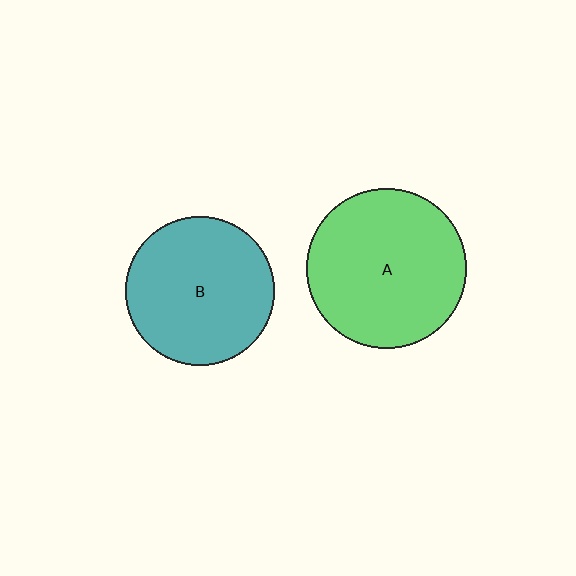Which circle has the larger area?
Circle A (green).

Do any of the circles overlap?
No, none of the circles overlap.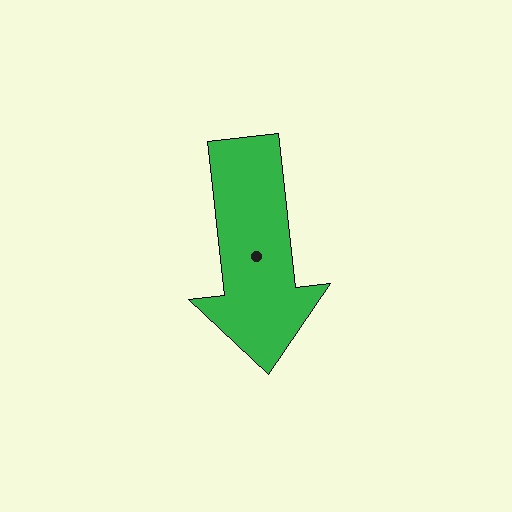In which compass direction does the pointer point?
South.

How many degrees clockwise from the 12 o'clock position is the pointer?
Approximately 174 degrees.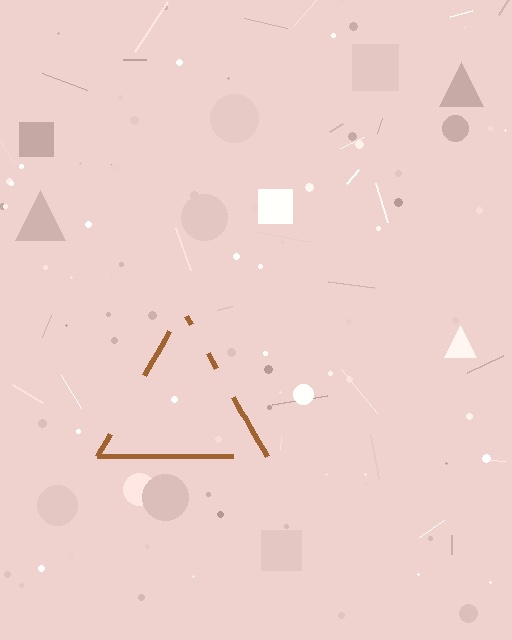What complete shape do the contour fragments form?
The contour fragments form a triangle.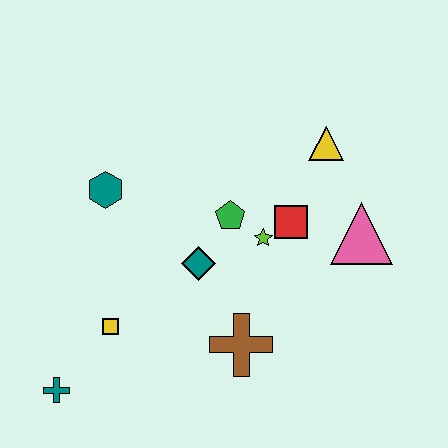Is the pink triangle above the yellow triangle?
No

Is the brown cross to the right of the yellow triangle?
No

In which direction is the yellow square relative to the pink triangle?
The yellow square is to the left of the pink triangle.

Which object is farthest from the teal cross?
The yellow triangle is farthest from the teal cross.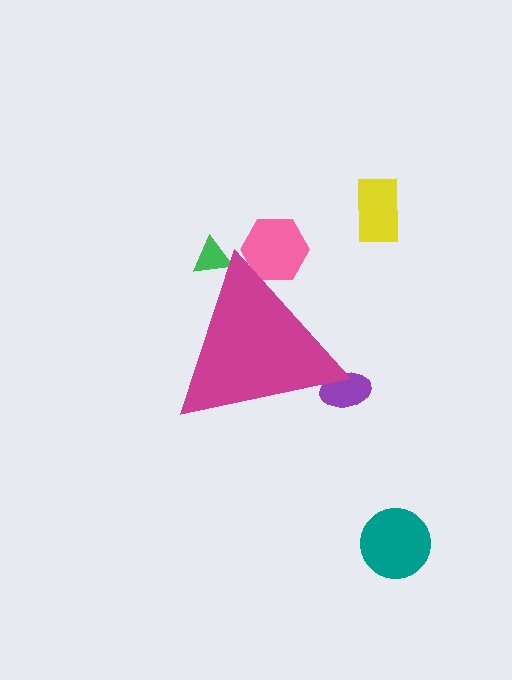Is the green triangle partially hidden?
Yes, the green triangle is partially hidden behind the magenta triangle.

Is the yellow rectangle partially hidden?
No, the yellow rectangle is fully visible.